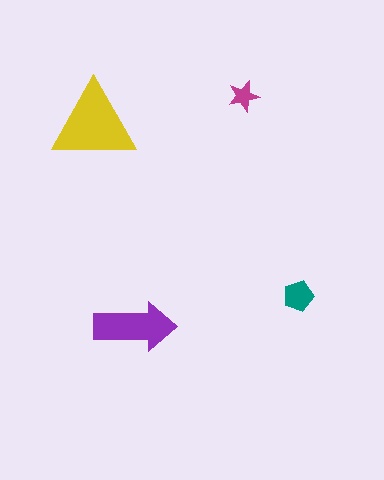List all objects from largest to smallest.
The yellow triangle, the purple arrow, the teal pentagon, the magenta star.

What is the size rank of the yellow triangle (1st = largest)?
1st.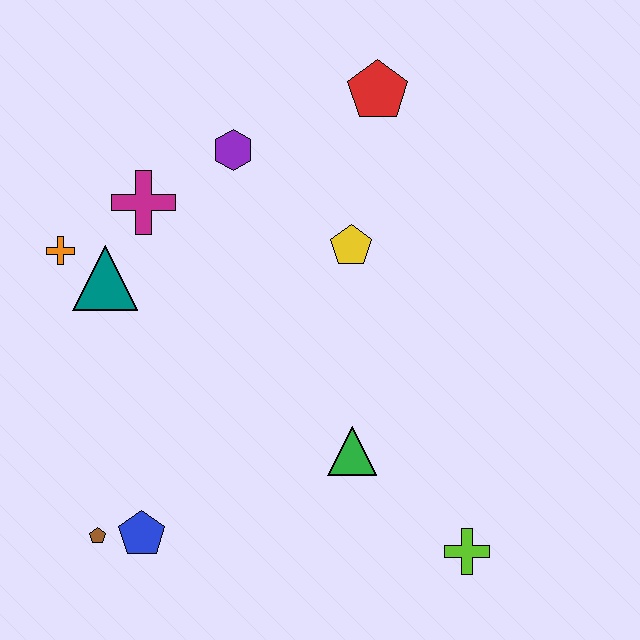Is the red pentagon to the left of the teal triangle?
No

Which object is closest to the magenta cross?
The teal triangle is closest to the magenta cross.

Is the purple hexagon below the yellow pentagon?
No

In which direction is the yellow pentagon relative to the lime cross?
The yellow pentagon is above the lime cross.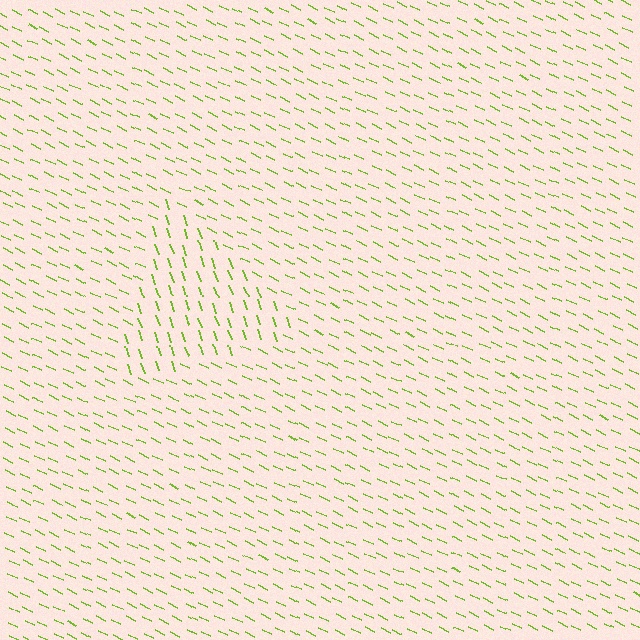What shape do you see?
I see a triangle.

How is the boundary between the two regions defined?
The boundary is defined purely by a change in line orientation (approximately 45 degrees difference). All lines are the same color and thickness.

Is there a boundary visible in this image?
Yes, there is a texture boundary formed by a change in line orientation.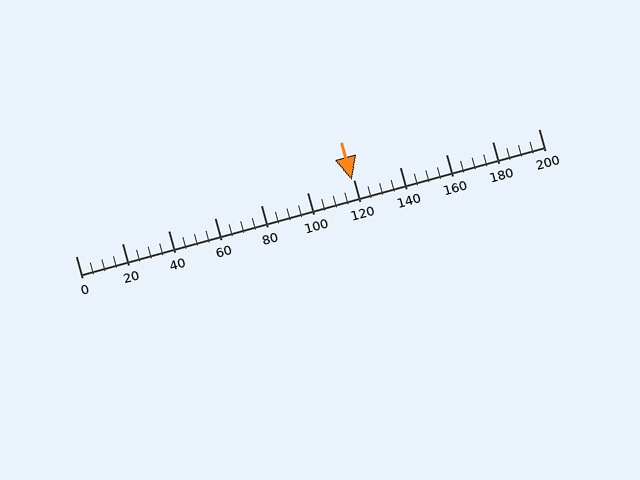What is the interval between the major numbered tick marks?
The major tick marks are spaced 20 units apart.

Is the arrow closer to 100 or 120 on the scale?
The arrow is closer to 120.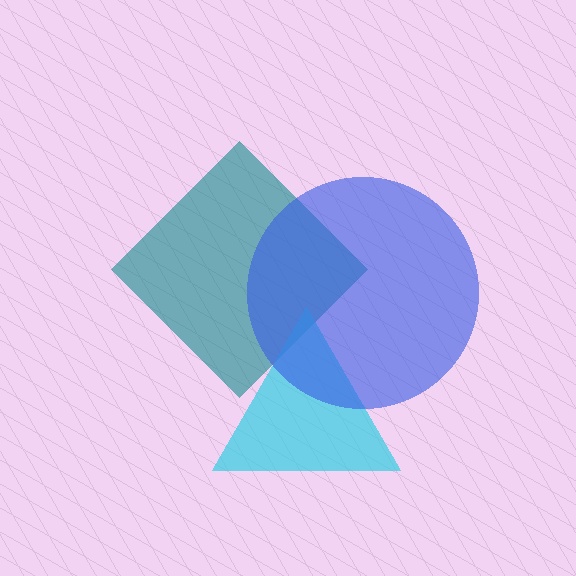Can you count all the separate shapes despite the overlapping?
Yes, there are 3 separate shapes.